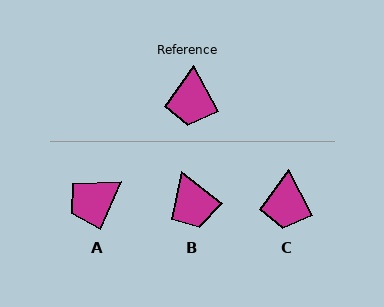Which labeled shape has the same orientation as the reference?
C.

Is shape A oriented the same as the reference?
No, it is off by about 52 degrees.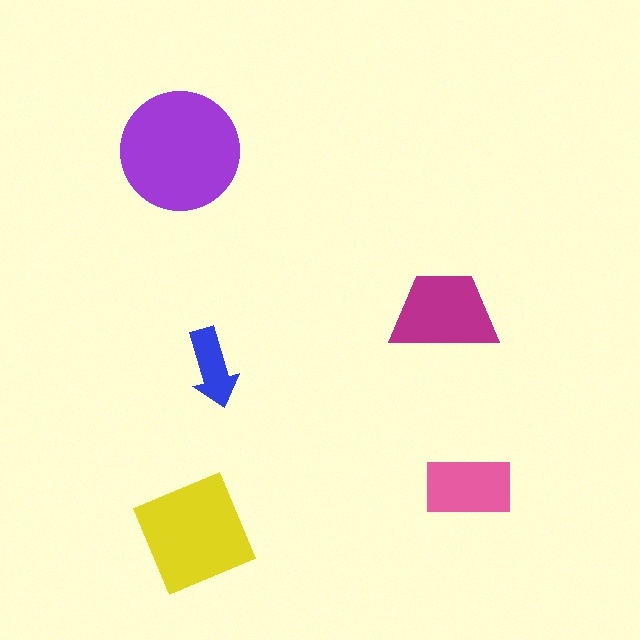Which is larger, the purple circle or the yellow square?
The purple circle.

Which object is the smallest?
The blue arrow.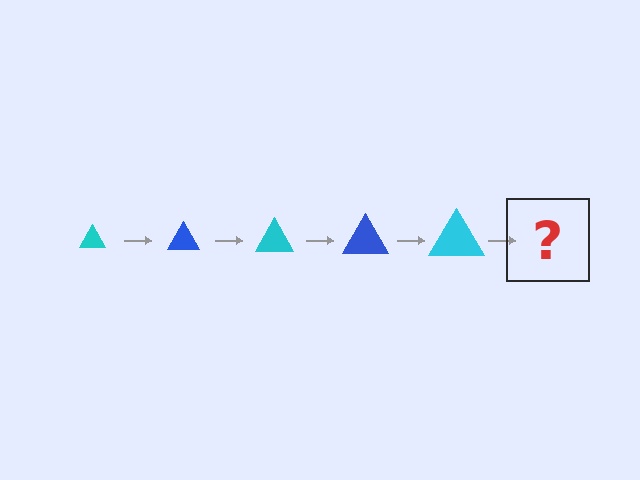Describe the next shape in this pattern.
It should be a blue triangle, larger than the previous one.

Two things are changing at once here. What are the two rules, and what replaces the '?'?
The two rules are that the triangle grows larger each step and the color cycles through cyan and blue. The '?' should be a blue triangle, larger than the previous one.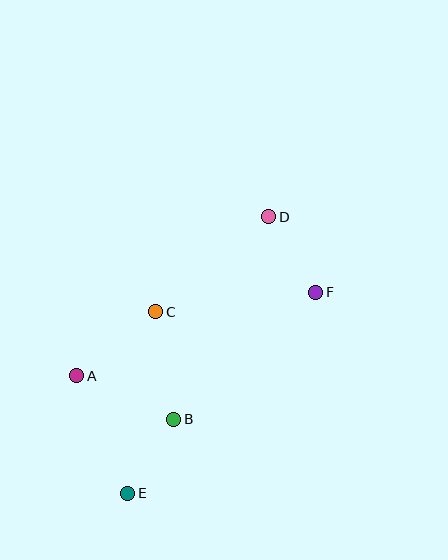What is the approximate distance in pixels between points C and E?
The distance between C and E is approximately 184 pixels.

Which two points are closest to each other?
Points B and E are closest to each other.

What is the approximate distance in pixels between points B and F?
The distance between B and F is approximately 191 pixels.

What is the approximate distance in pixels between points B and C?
The distance between B and C is approximately 109 pixels.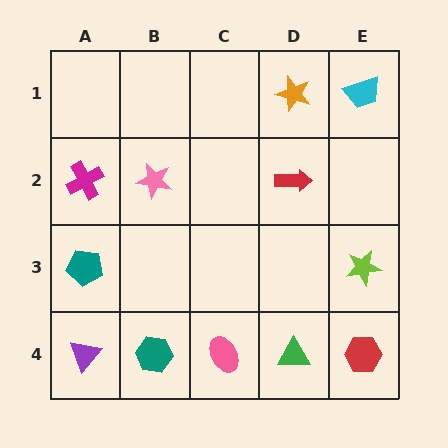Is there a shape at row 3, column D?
No, that cell is empty.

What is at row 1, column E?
A cyan trapezoid.